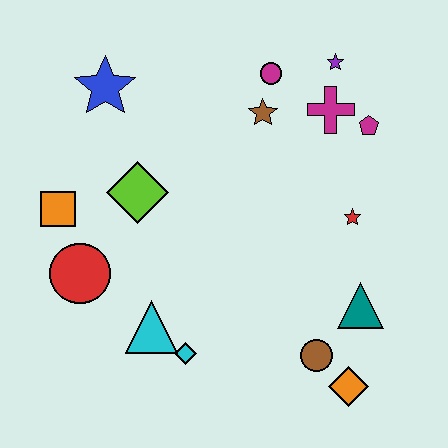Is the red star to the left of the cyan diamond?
No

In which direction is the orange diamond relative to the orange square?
The orange diamond is to the right of the orange square.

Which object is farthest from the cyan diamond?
The purple star is farthest from the cyan diamond.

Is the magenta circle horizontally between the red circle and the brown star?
No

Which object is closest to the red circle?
The orange square is closest to the red circle.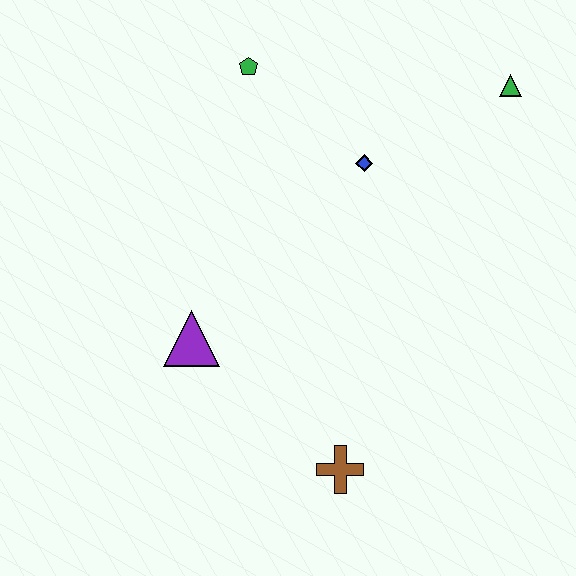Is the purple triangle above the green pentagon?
No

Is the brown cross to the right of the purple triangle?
Yes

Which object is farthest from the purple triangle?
The green triangle is farthest from the purple triangle.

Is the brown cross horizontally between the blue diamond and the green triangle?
No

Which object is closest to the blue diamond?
The green pentagon is closest to the blue diamond.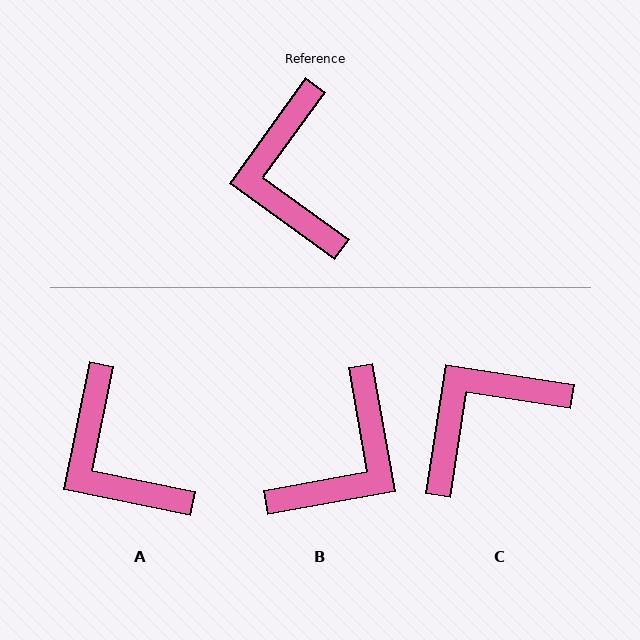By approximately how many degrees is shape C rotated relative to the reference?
Approximately 63 degrees clockwise.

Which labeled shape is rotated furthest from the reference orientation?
B, about 136 degrees away.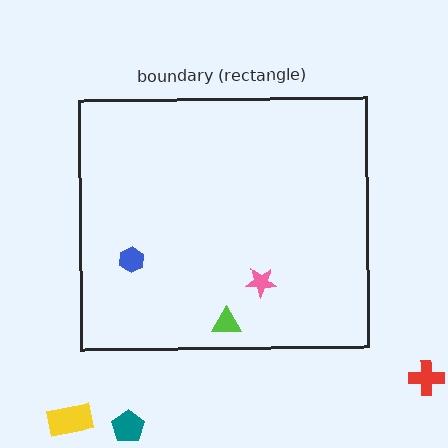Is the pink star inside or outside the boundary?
Inside.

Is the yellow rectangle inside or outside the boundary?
Outside.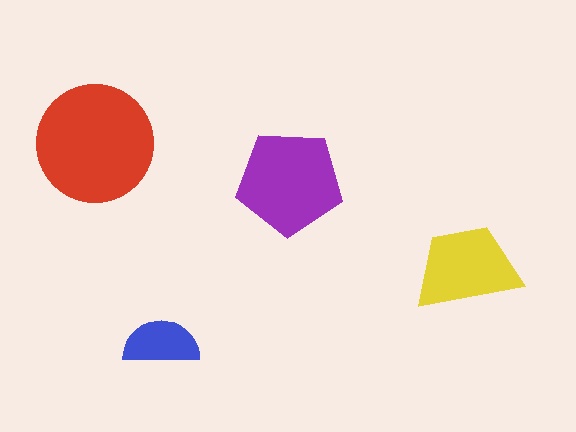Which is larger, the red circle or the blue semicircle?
The red circle.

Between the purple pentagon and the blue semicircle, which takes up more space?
The purple pentagon.